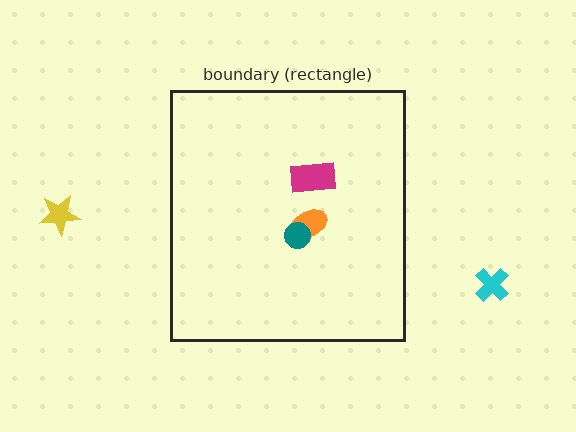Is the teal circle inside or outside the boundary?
Inside.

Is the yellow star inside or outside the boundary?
Outside.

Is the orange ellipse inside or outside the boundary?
Inside.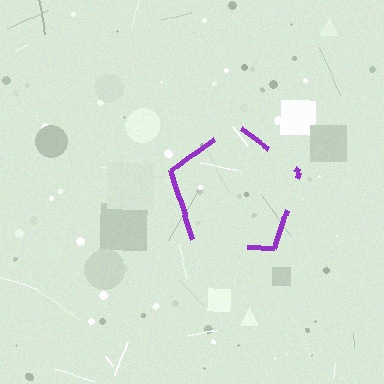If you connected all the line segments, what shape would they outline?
They would outline a pentagon.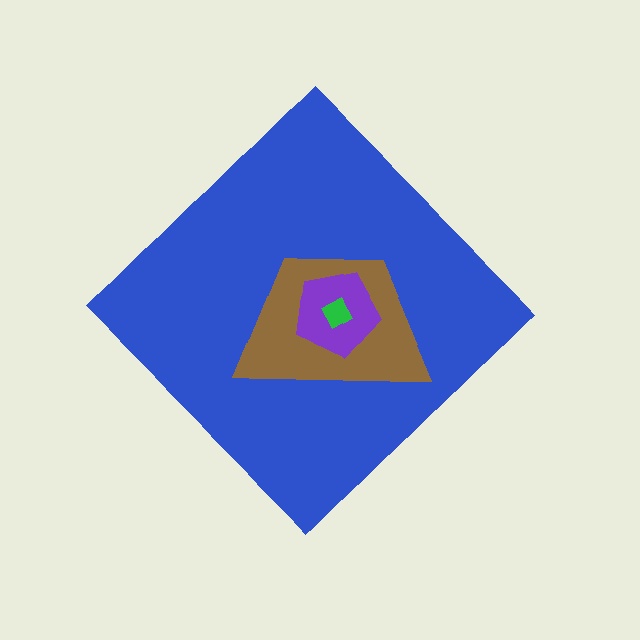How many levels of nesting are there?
4.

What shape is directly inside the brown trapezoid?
The purple pentagon.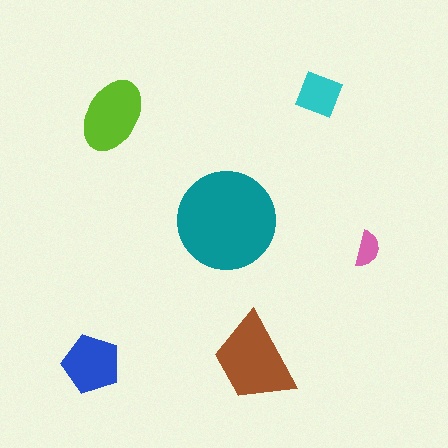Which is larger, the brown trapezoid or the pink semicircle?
The brown trapezoid.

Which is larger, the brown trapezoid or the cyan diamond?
The brown trapezoid.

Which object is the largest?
The teal circle.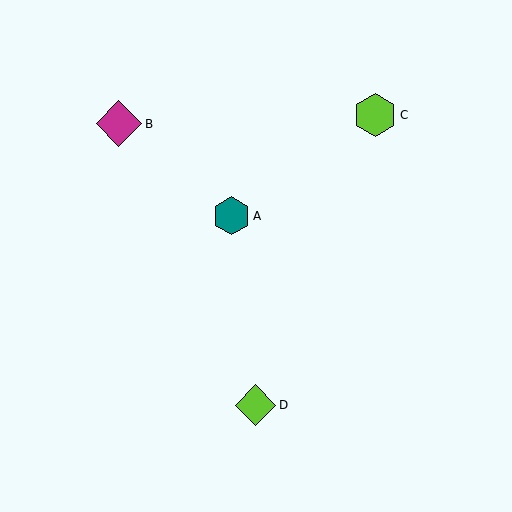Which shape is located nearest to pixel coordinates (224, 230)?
The teal hexagon (labeled A) at (231, 216) is nearest to that location.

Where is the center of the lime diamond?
The center of the lime diamond is at (256, 405).